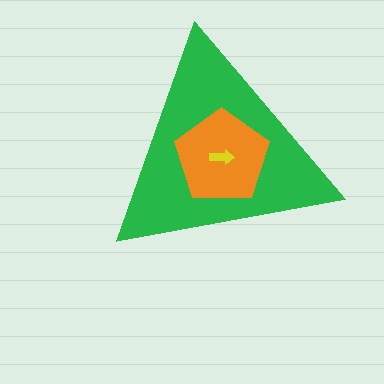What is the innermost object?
The yellow arrow.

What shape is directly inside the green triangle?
The orange pentagon.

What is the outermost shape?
The green triangle.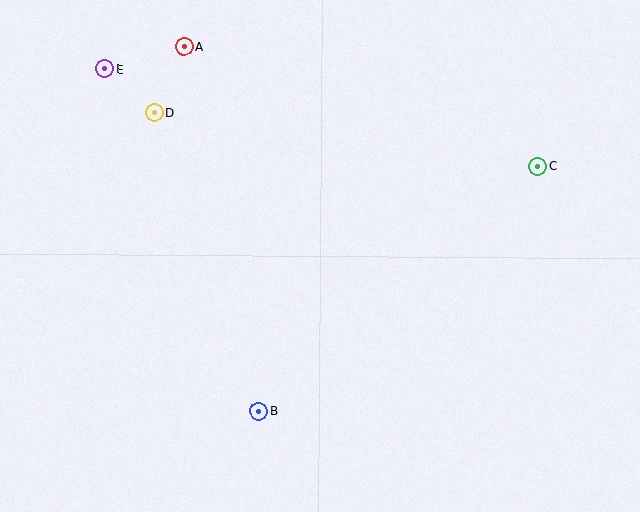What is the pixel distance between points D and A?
The distance between D and A is 72 pixels.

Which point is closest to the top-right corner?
Point C is closest to the top-right corner.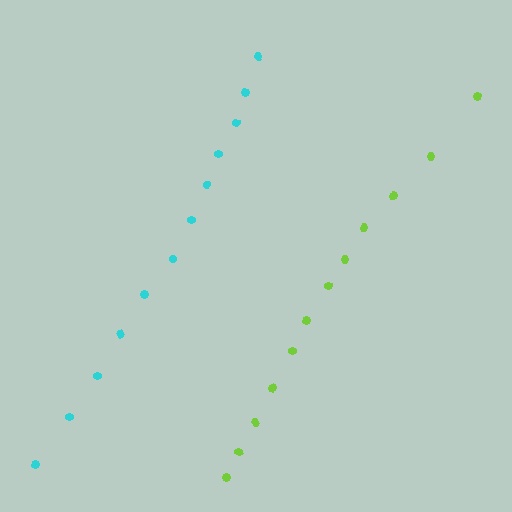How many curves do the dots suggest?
There are 2 distinct paths.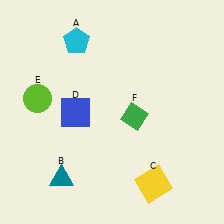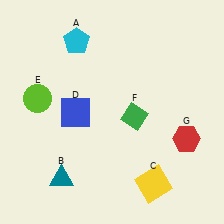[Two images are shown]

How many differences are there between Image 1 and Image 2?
There is 1 difference between the two images.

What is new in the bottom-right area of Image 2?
A red hexagon (G) was added in the bottom-right area of Image 2.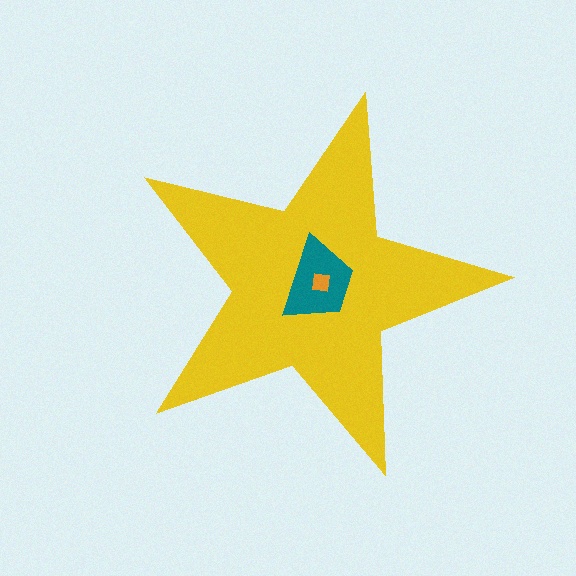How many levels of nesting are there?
3.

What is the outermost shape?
The yellow star.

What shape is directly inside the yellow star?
The teal trapezoid.